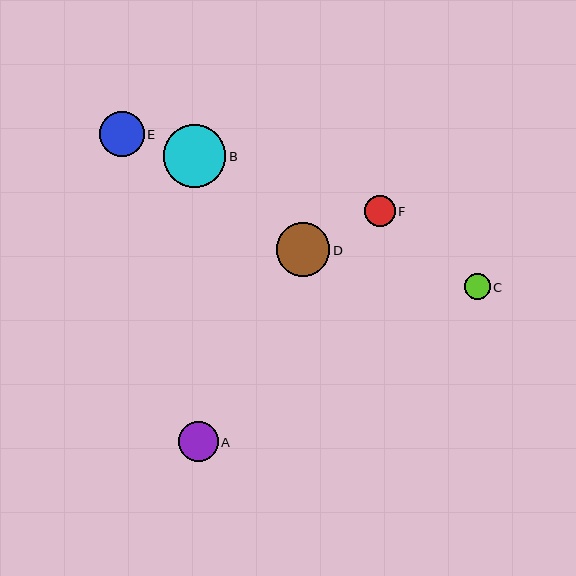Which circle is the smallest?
Circle C is the smallest with a size of approximately 26 pixels.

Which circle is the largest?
Circle B is the largest with a size of approximately 63 pixels.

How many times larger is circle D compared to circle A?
Circle D is approximately 1.3 times the size of circle A.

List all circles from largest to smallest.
From largest to smallest: B, D, E, A, F, C.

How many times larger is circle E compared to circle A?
Circle E is approximately 1.1 times the size of circle A.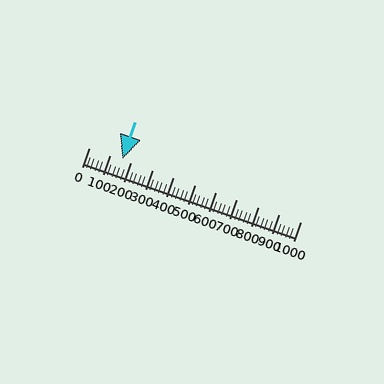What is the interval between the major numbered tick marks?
The major tick marks are spaced 100 units apart.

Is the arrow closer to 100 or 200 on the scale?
The arrow is closer to 200.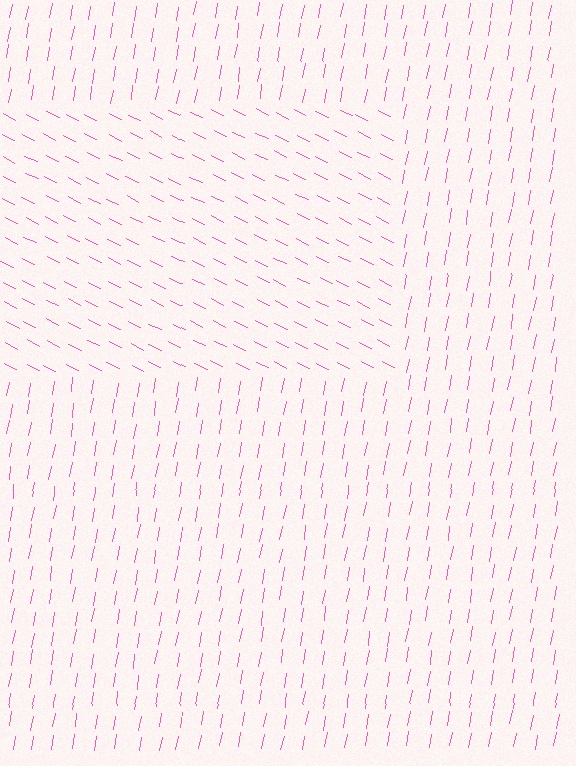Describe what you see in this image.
The image is filled with small pink line segments. A rectangle region in the image has lines oriented differently from the surrounding lines, creating a visible texture boundary.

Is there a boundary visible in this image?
Yes, there is a texture boundary formed by a change in line orientation.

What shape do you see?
I see a rectangle.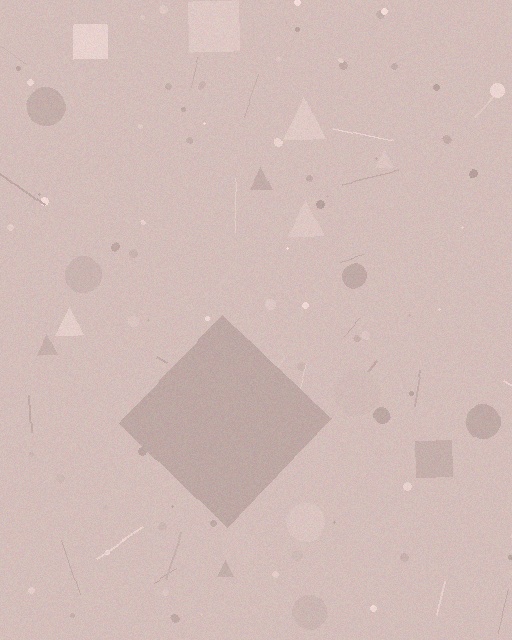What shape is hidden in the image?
A diamond is hidden in the image.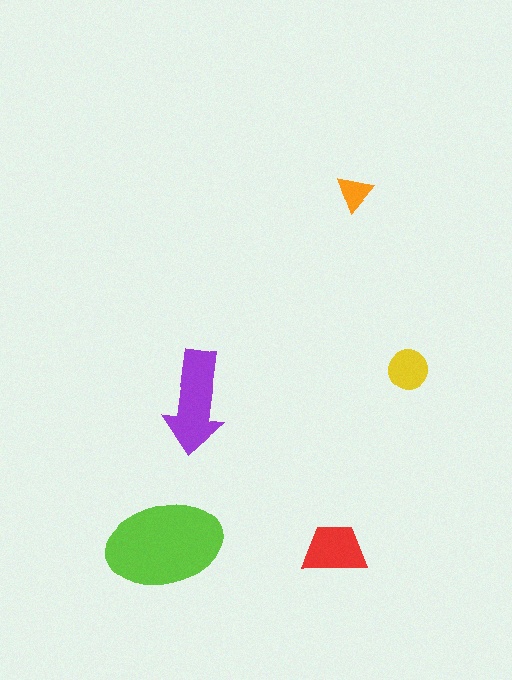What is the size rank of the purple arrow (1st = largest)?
2nd.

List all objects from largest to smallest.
The lime ellipse, the purple arrow, the red trapezoid, the yellow circle, the orange triangle.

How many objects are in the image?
There are 5 objects in the image.